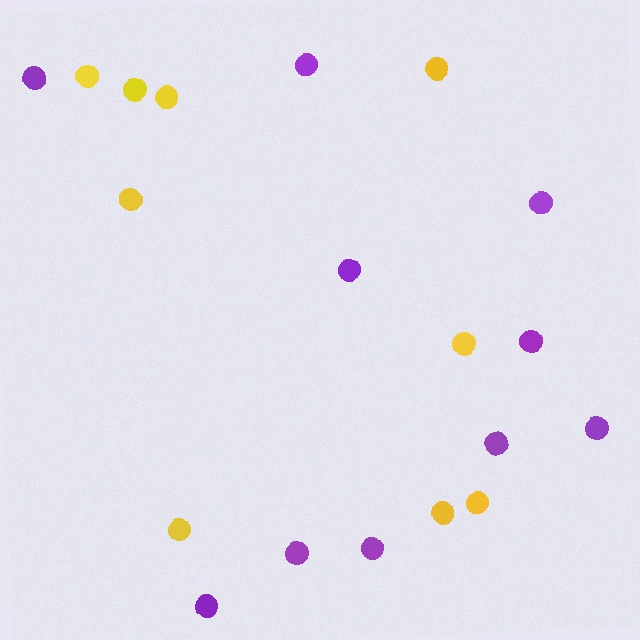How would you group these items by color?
There are 2 groups: one group of purple circles (10) and one group of yellow circles (9).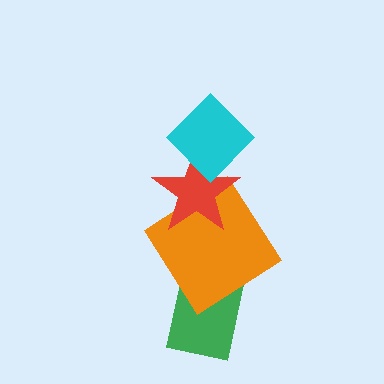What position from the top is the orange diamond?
The orange diamond is 3rd from the top.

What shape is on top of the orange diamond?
The red star is on top of the orange diamond.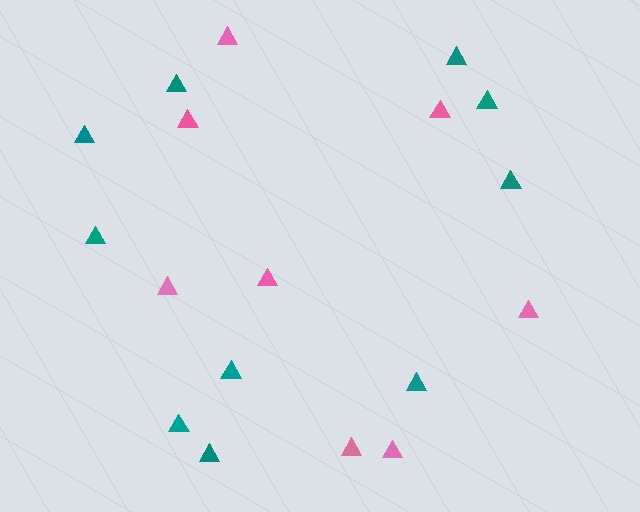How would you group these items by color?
There are 2 groups: one group of pink triangles (8) and one group of teal triangles (10).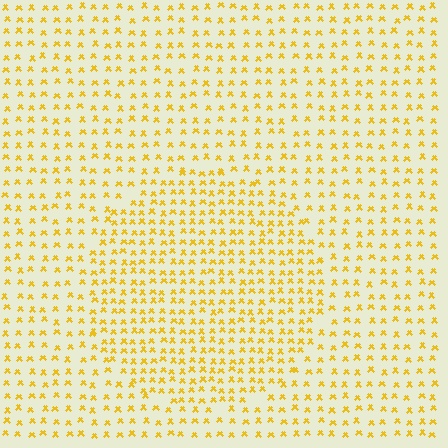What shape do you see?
I see a circle.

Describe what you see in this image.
The image contains small yellow elements arranged at two different densities. A circle-shaped region is visible where the elements are more densely packed than the surrounding area.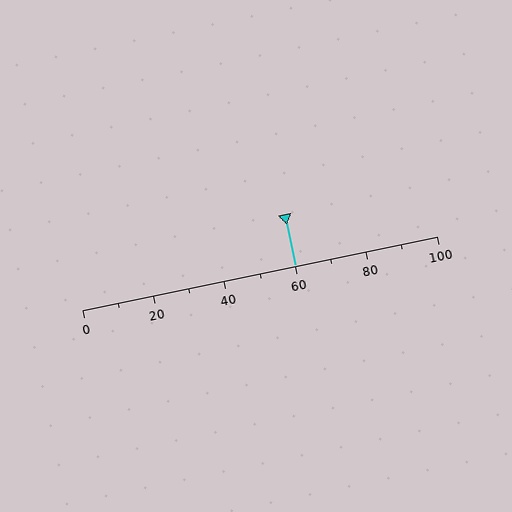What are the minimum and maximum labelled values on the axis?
The axis runs from 0 to 100.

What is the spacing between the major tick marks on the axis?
The major ticks are spaced 20 apart.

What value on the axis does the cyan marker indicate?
The marker indicates approximately 60.